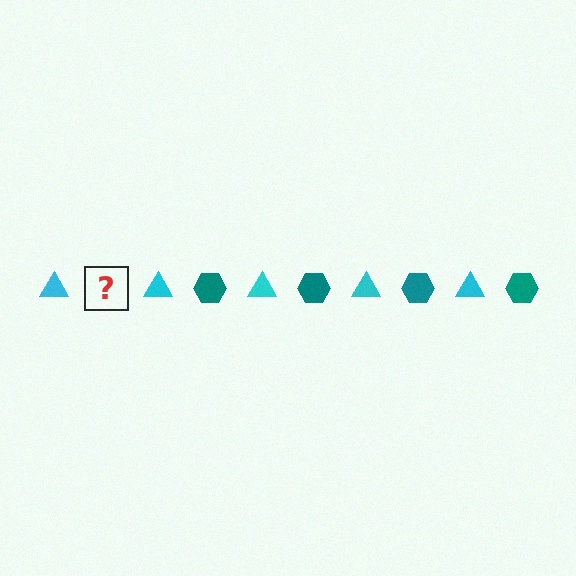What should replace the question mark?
The question mark should be replaced with a teal hexagon.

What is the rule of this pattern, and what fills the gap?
The rule is that the pattern alternates between cyan triangle and teal hexagon. The gap should be filled with a teal hexagon.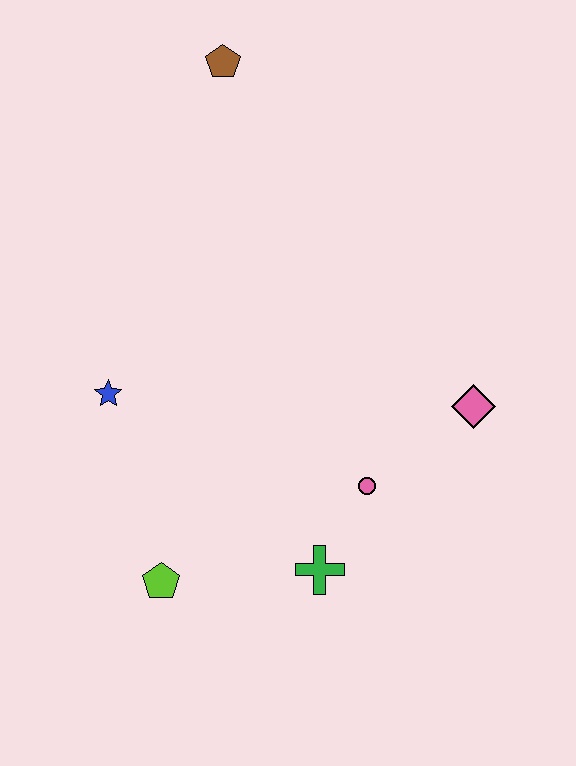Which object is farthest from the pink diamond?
The brown pentagon is farthest from the pink diamond.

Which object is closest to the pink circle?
The green cross is closest to the pink circle.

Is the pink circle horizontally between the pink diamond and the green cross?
Yes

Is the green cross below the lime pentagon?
No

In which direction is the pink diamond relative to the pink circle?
The pink diamond is to the right of the pink circle.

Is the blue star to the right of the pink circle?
No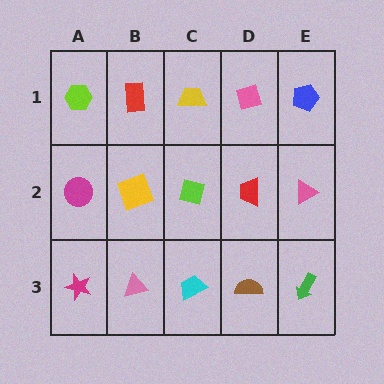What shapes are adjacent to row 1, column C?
A lime square (row 2, column C), a red rectangle (row 1, column B), a pink diamond (row 1, column D).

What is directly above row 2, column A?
A lime hexagon.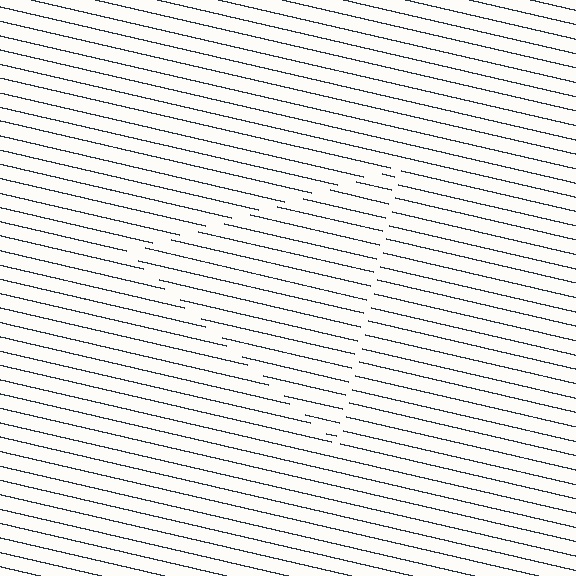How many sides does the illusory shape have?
3 sides — the line-ends trace a triangle.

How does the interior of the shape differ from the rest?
The interior of the shape contains the same grating, shifted by half a period — the contour is defined by the phase discontinuity where line-ends from the inner and outer gratings abut.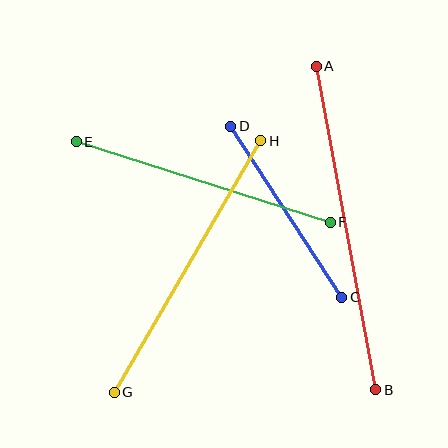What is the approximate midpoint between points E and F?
The midpoint is at approximately (203, 182) pixels.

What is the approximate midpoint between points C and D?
The midpoint is at approximately (286, 212) pixels.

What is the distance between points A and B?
The distance is approximately 329 pixels.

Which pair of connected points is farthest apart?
Points A and B are farthest apart.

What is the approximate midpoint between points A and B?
The midpoint is at approximately (346, 228) pixels.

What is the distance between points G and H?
The distance is approximately 291 pixels.